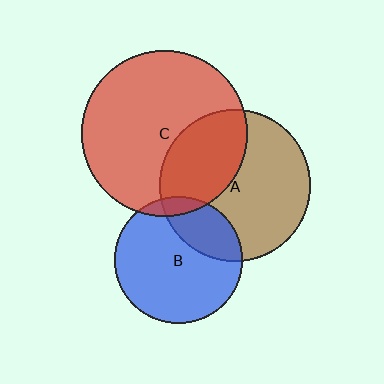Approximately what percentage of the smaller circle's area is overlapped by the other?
Approximately 5%.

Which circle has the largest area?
Circle C (red).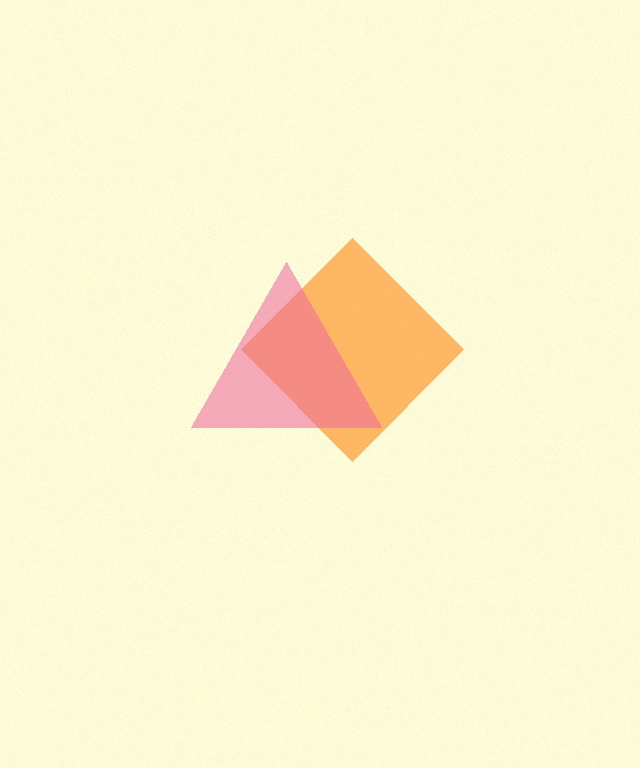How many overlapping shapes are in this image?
There are 2 overlapping shapes in the image.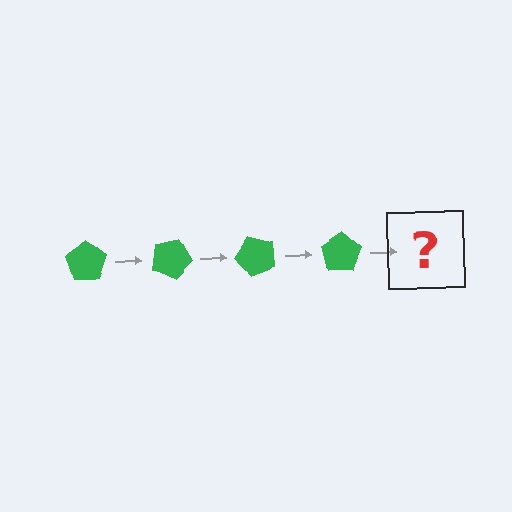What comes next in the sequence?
The next element should be a green pentagon rotated 100 degrees.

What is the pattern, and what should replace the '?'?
The pattern is that the pentagon rotates 25 degrees each step. The '?' should be a green pentagon rotated 100 degrees.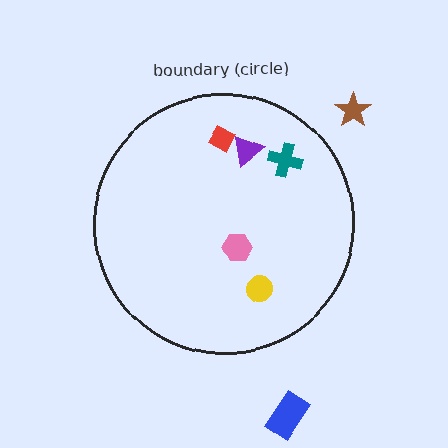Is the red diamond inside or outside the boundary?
Inside.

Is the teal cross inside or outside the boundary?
Inside.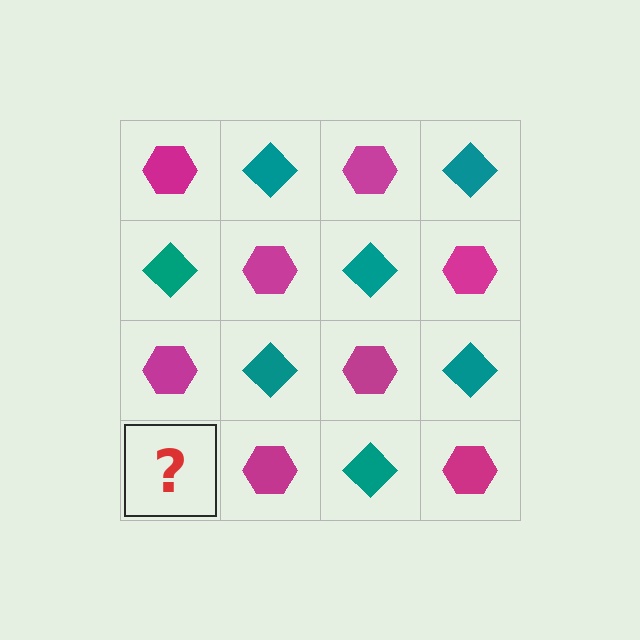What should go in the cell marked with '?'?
The missing cell should contain a teal diamond.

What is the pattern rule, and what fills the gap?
The rule is that it alternates magenta hexagon and teal diamond in a checkerboard pattern. The gap should be filled with a teal diamond.